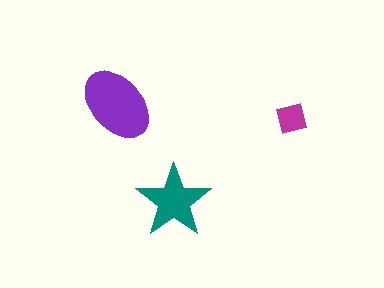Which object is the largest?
The purple ellipse.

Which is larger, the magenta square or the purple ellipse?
The purple ellipse.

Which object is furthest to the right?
The magenta square is rightmost.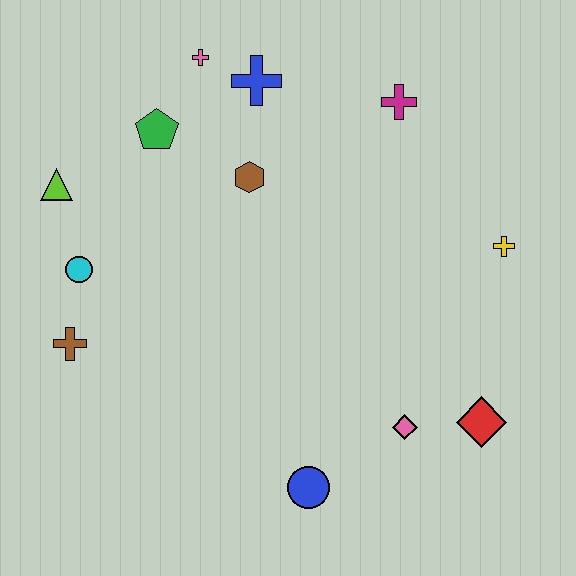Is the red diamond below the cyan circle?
Yes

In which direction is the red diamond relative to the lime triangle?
The red diamond is to the right of the lime triangle.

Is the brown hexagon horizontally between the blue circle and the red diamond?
No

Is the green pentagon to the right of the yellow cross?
No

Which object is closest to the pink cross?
The blue cross is closest to the pink cross.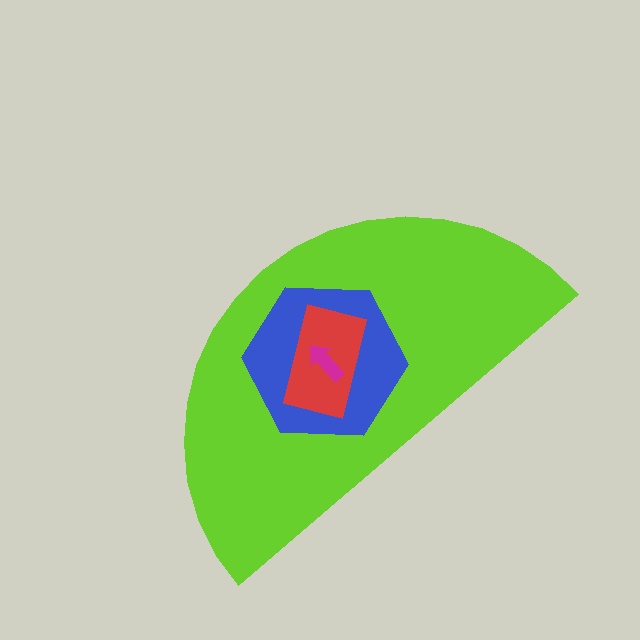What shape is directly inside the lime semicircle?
The blue hexagon.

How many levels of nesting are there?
4.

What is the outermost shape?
The lime semicircle.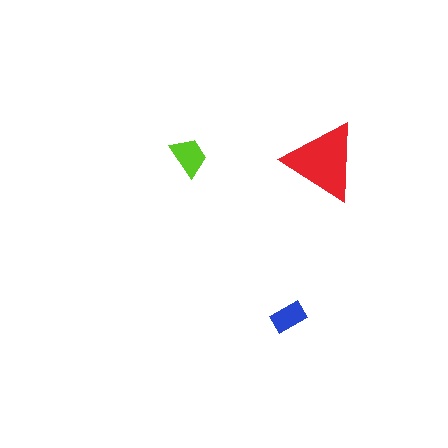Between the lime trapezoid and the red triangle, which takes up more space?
The red triangle.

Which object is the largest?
The red triangle.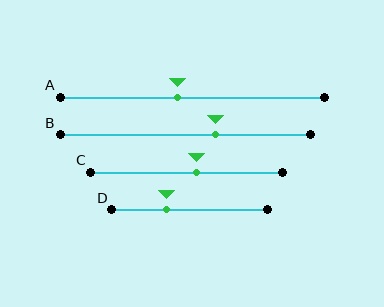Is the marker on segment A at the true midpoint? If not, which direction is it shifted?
No, the marker on segment A is shifted to the left by about 5% of the segment length.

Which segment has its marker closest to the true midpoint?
Segment C has its marker closest to the true midpoint.